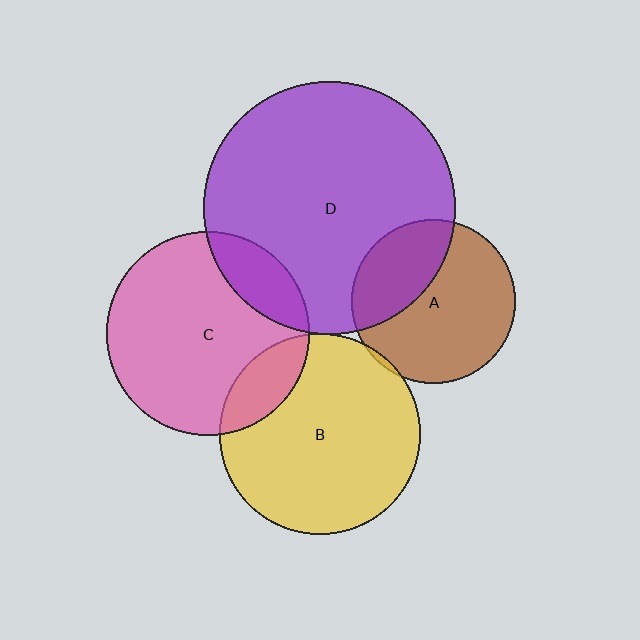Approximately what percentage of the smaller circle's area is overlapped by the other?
Approximately 15%.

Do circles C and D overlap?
Yes.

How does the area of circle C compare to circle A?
Approximately 1.5 times.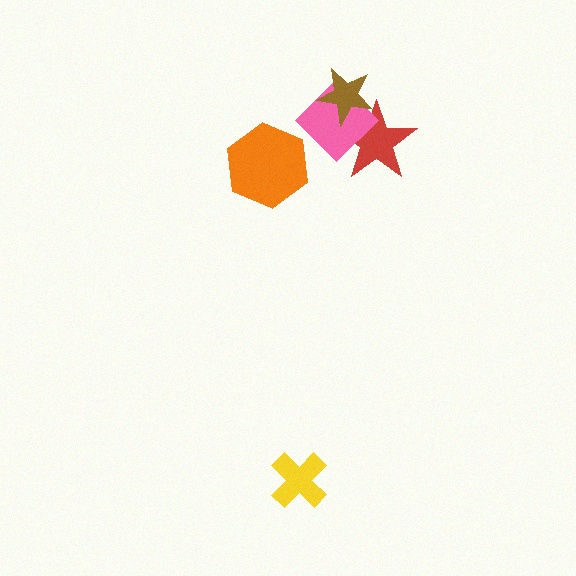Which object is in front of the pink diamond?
The brown star is in front of the pink diamond.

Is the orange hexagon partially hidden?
No, no other shape covers it.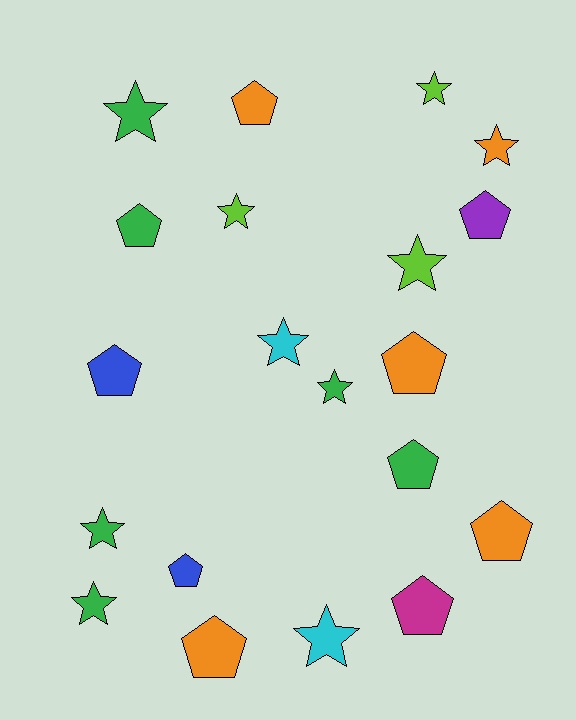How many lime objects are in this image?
There are 3 lime objects.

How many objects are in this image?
There are 20 objects.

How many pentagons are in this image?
There are 10 pentagons.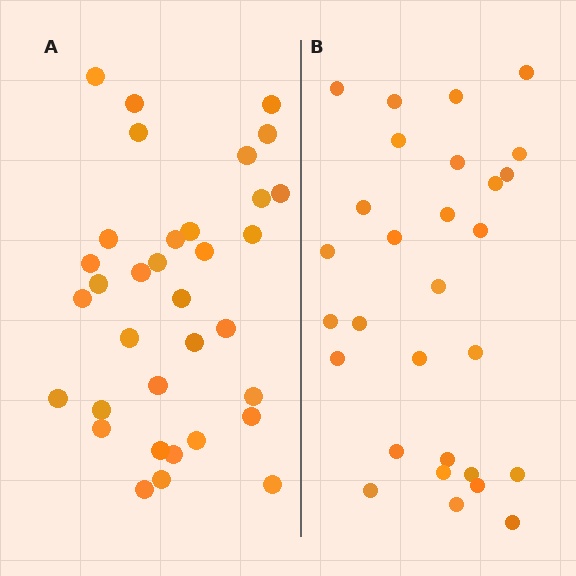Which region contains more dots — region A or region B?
Region A (the left region) has more dots.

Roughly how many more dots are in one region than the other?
Region A has about 5 more dots than region B.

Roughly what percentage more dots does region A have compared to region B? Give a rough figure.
About 15% more.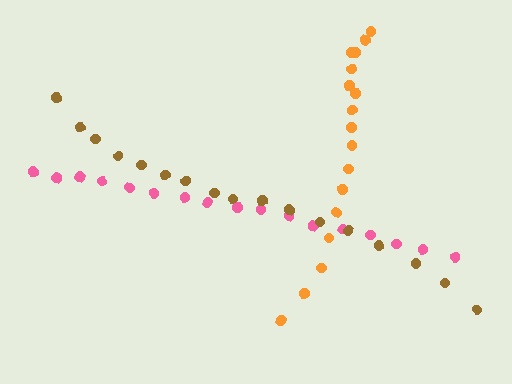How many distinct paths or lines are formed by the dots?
There are 3 distinct paths.